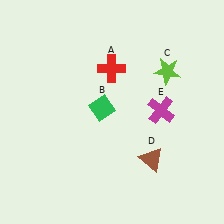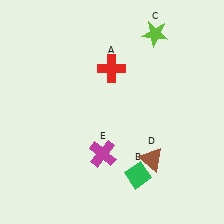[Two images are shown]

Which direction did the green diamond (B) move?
The green diamond (B) moved down.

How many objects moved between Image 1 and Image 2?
3 objects moved between the two images.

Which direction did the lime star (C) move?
The lime star (C) moved up.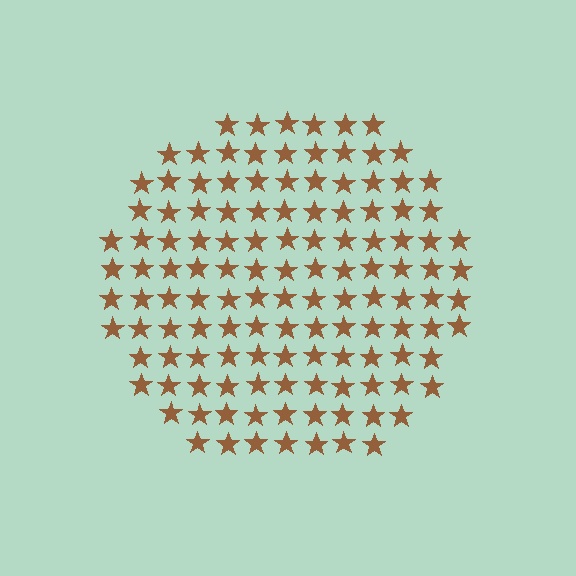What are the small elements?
The small elements are stars.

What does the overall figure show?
The overall figure shows a circle.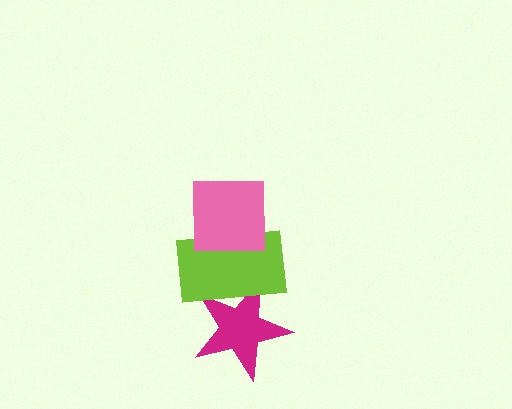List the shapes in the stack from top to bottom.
From top to bottom: the pink square, the lime rectangle, the magenta star.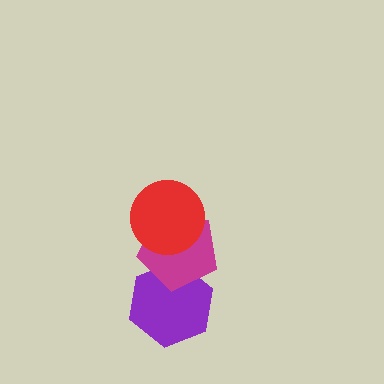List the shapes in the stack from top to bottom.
From top to bottom: the red circle, the magenta pentagon, the purple hexagon.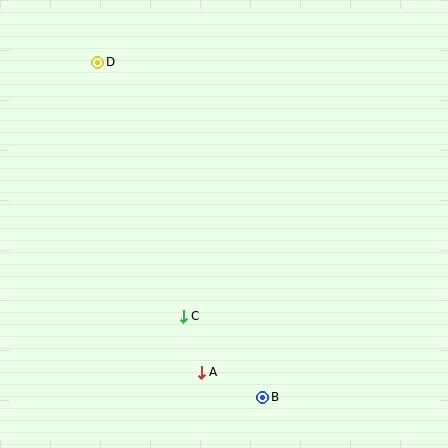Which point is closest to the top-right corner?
Point D is closest to the top-right corner.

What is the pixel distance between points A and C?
The distance between A and C is 59 pixels.